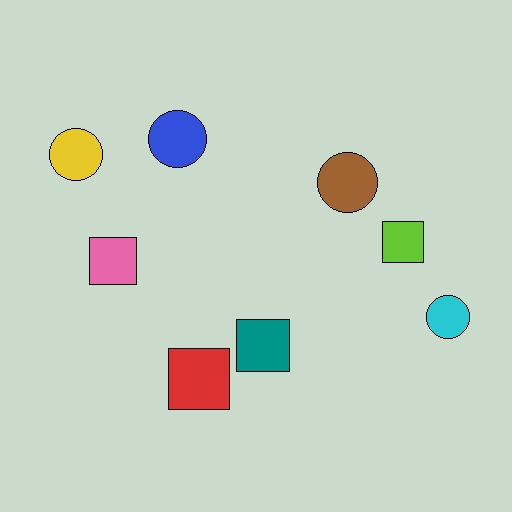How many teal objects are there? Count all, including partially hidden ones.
There is 1 teal object.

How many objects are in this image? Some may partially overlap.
There are 8 objects.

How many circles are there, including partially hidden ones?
There are 4 circles.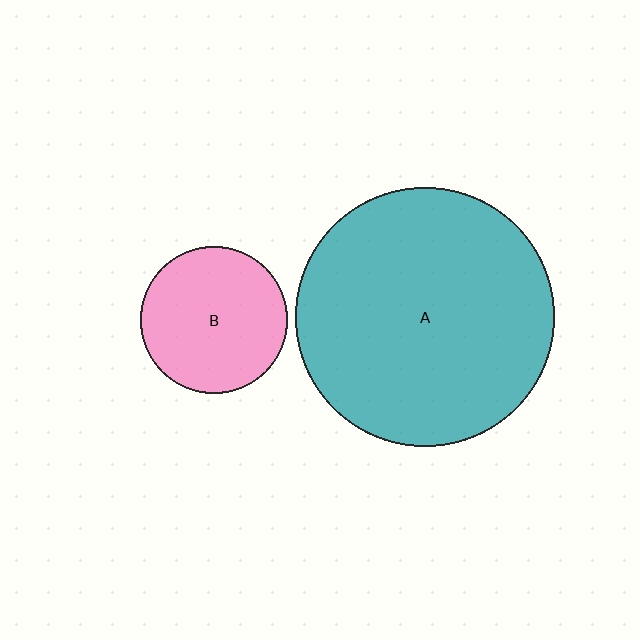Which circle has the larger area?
Circle A (teal).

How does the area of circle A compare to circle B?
Approximately 3.1 times.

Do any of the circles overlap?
No, none of the circles overlap.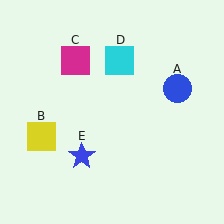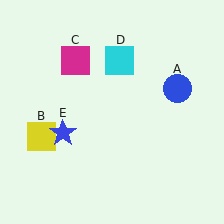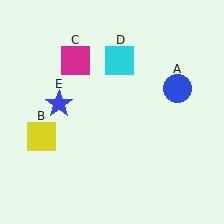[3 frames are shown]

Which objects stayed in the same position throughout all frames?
Blue circle (object A) and yellow square (object B) and magenta square (object C) and cyan square (object D) remained stationary.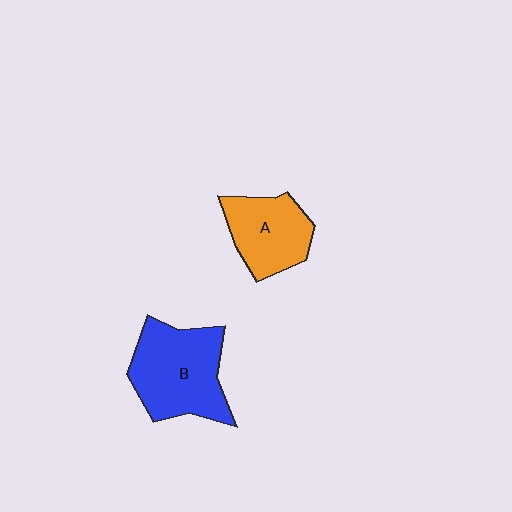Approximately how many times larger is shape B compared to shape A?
Approximately 1.4 times.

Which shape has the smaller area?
Shape A (orange).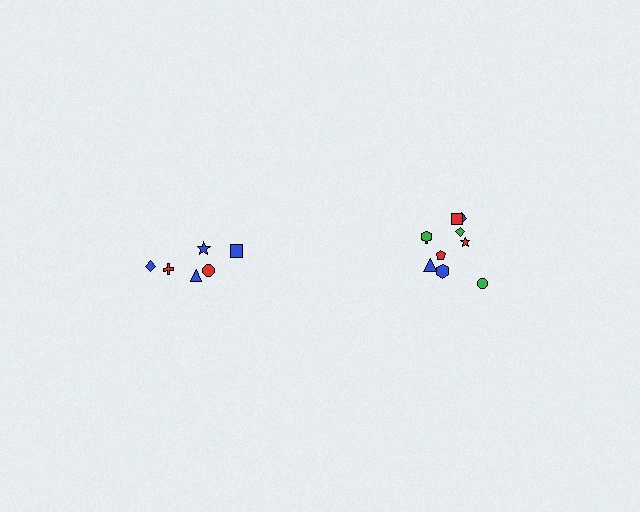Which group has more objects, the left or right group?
The right group.